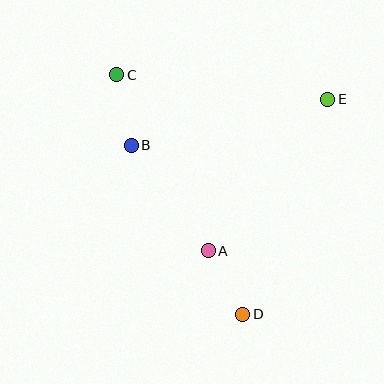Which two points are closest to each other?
Points B and C are closest to each other.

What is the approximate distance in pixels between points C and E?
The distance between C and E is approximately 212 pixels.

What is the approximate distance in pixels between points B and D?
The distance between B and D is approximately 202 pixels.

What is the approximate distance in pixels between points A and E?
The distance between A and E is approximately 193 pixels.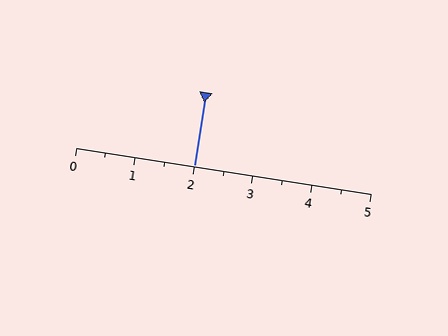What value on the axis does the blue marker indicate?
The marker indicates approximately 2.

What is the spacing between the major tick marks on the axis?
The major ticks are spaced 1 apart.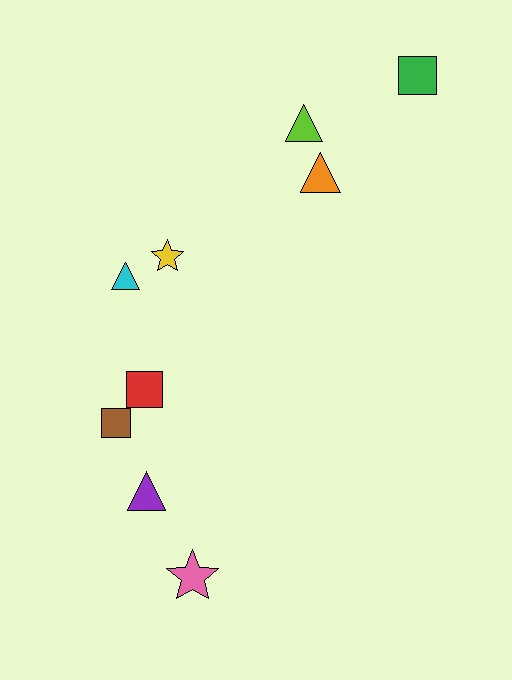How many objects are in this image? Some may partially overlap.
There are 9 objects.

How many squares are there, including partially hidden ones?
There are 3 squares.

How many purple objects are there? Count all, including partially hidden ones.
There is 1 purple object.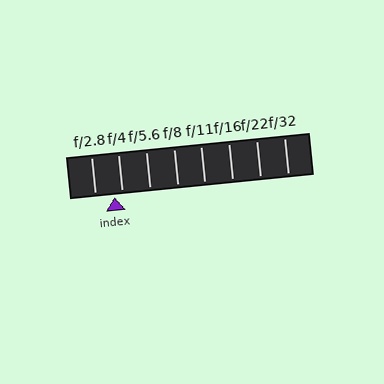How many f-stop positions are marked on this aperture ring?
There are 8 f-stop positions marked.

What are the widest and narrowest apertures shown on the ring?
The widest aperture shown is f/2.8 and the narrowest is f/32.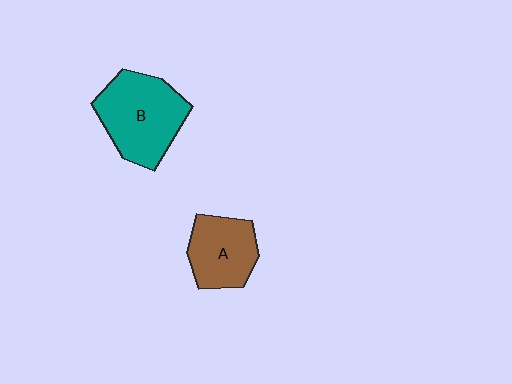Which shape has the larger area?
Shape B (teal).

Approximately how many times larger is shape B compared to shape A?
Approximately 1.4 times.